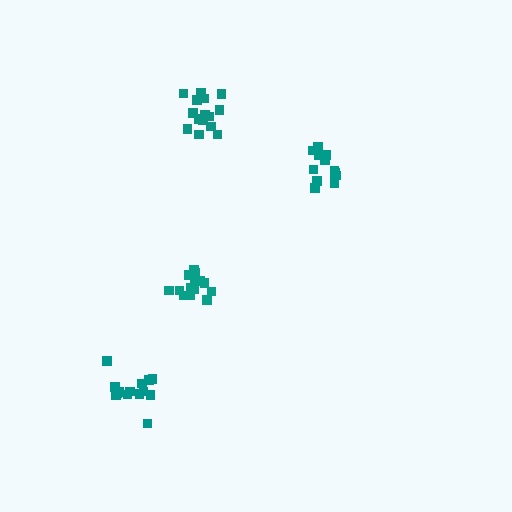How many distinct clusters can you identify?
There are 4 distinct clusters.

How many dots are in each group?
Group 1: 12 dots, Group 2: 15 dots, Group 3: 15 dots, Group 4: 15 dots (57 total).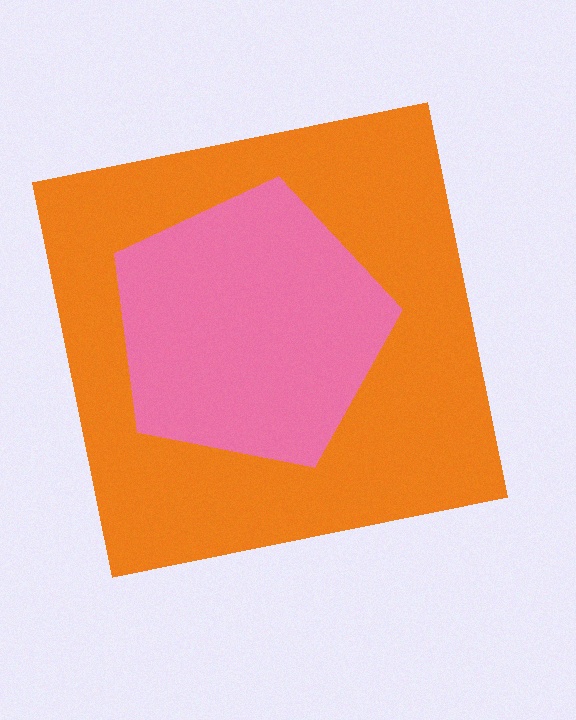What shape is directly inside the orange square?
The pink pentagon.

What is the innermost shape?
The pink pentagon.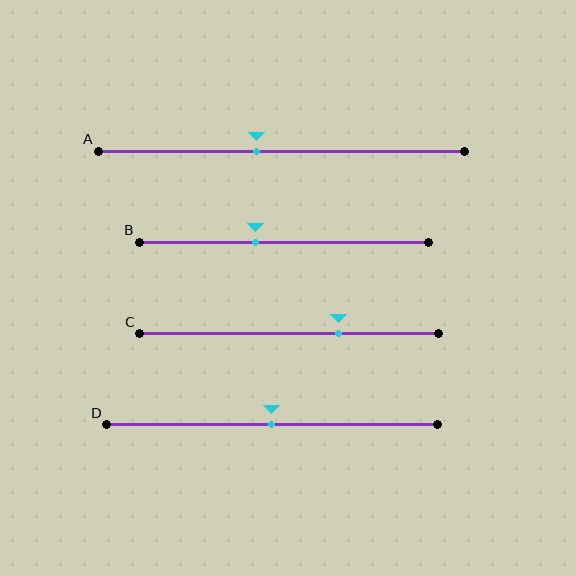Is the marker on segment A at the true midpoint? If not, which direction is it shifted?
No, the marker on segment A is shifted to the left by about 7% of the segment length.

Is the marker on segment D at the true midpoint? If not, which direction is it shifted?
Yes, the marker on segment D is at the true midpoint.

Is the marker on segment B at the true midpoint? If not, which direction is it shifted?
No, the marker on segment B is shifted to the left by about 10% of the segment length.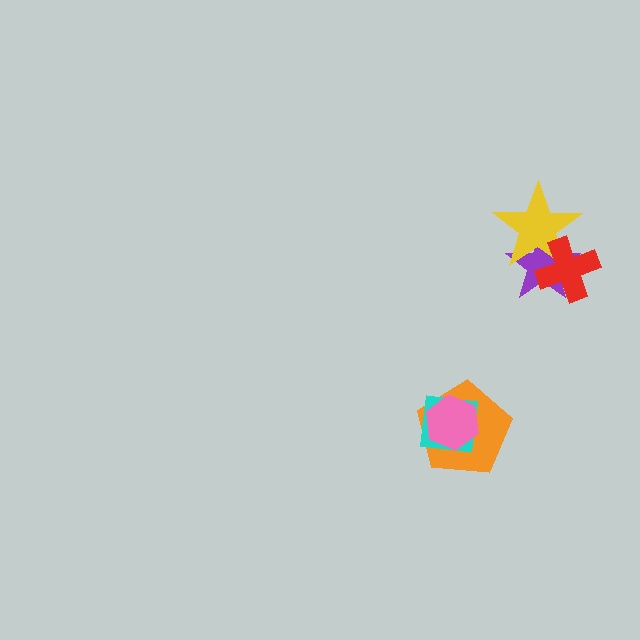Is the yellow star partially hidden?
Yes, it is partially covered by another shape.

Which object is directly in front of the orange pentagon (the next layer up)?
The cyan square is directly in front of the orange pentagon.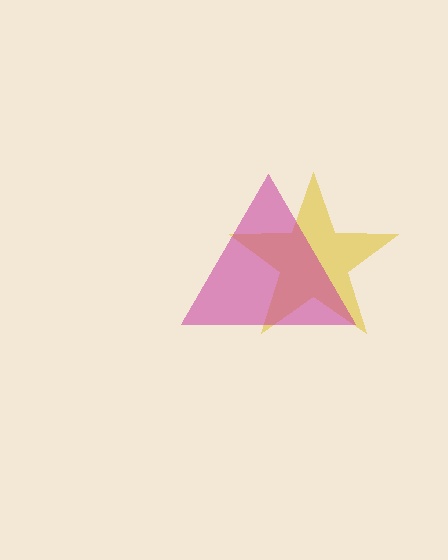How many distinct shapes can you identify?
There are 2 distinct shapes: a yellow star, a magenta triangle.